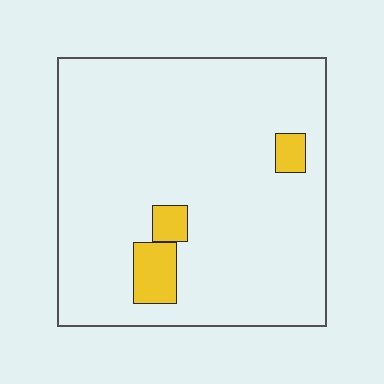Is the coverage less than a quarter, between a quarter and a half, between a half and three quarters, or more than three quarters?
Less than a quarter.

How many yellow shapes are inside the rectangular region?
3.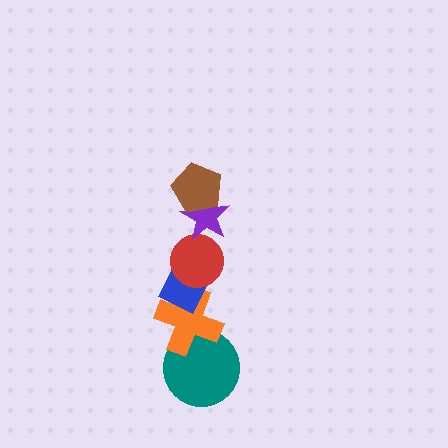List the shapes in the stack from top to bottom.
From top to bottom: the brown pentagon, the purple star, the red circle, the blue rectangle, the orange cross, the teal circle.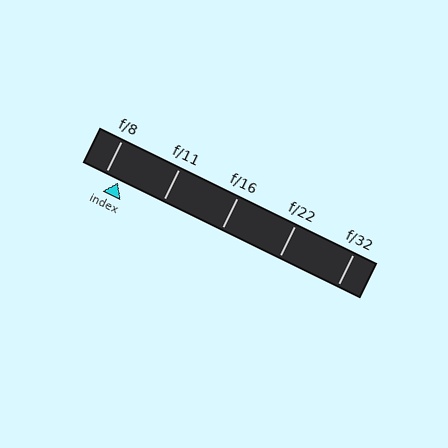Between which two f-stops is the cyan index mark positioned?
The index mark is between f/8 and f/11.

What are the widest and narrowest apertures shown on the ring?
The widest aperture shown is f/8 and the narrowest is f/32.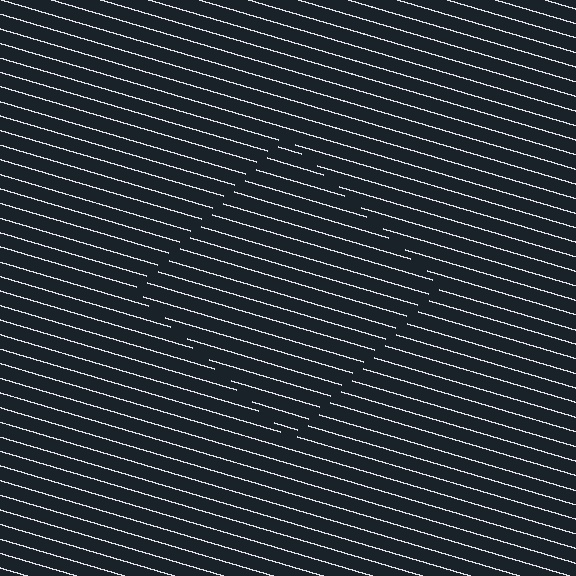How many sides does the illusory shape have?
4 sides — the line-ends trace a square.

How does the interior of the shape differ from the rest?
The interior of the shape contains the same grating, shifted by half a period — the contour is defined by the phase discontinuity where line-ends from the inner and outer gratings abut.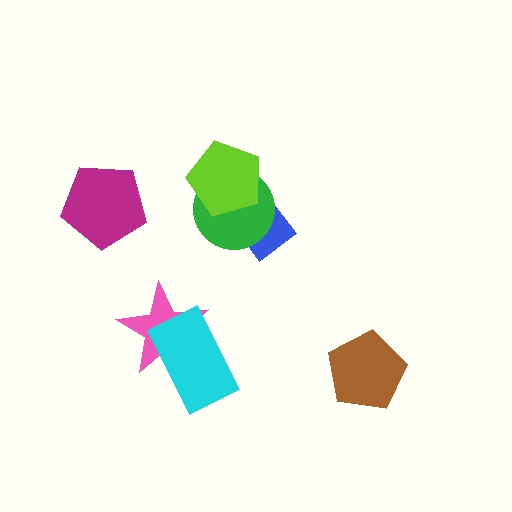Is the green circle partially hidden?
Yes, it is partially covered by another shape.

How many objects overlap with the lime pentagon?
2 objects overlap with the lime pentagon.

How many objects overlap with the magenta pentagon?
0 objects overlap with the magenta pentagon.